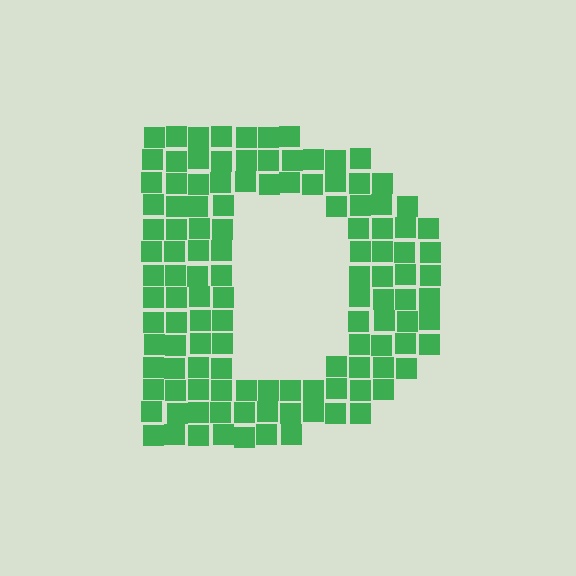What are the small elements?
The small elements are squares.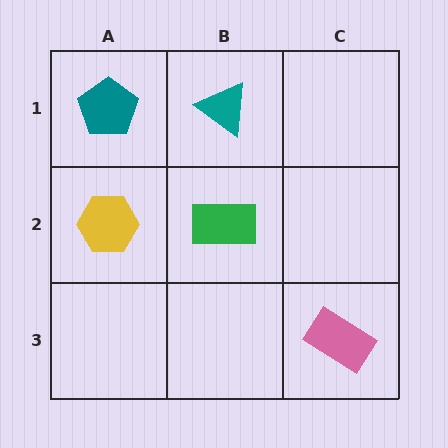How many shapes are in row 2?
2 shapes.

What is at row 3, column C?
A pink rectangle.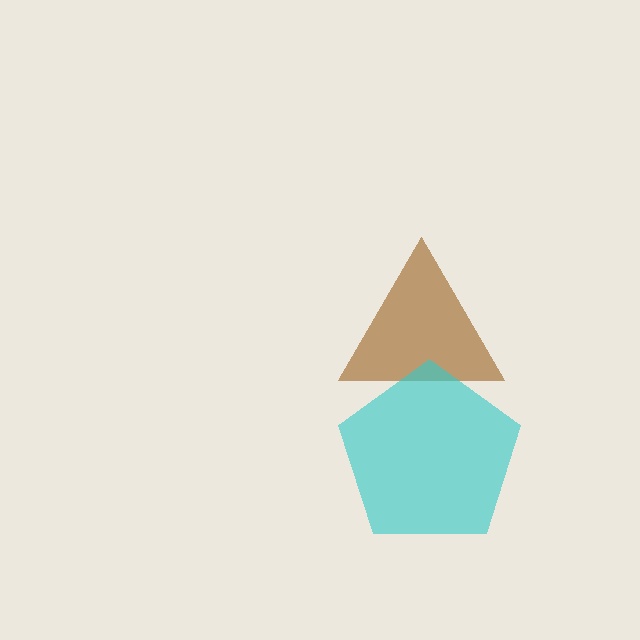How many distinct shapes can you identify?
There are 2 distinct shapes: a brown triangle, a cyan pentagon.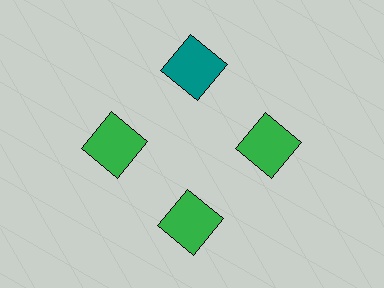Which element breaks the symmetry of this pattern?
The teal square at roughly the 12 o'clock position breaks the symmetry. All other shapes are green squares.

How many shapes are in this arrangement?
There are 4 shapes arranged in a ring pattern.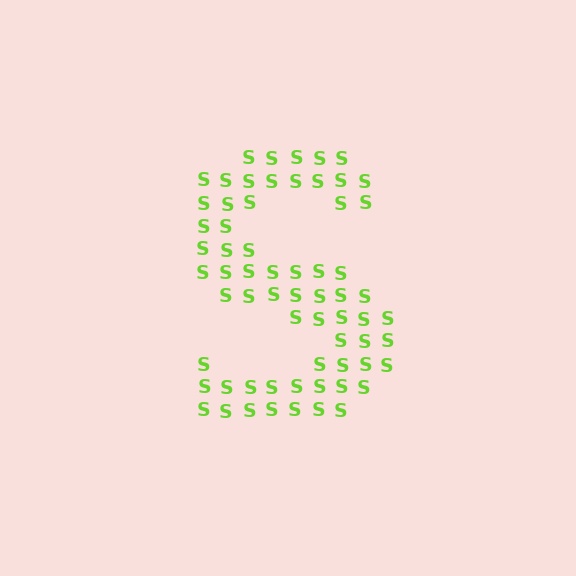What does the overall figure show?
The overall figure shows the letter S.